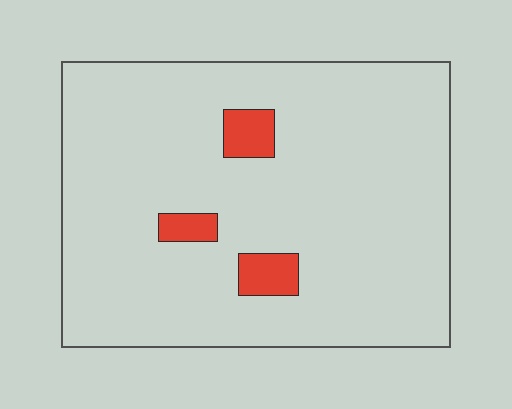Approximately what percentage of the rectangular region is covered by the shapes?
Approximately 5%.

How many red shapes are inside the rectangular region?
3.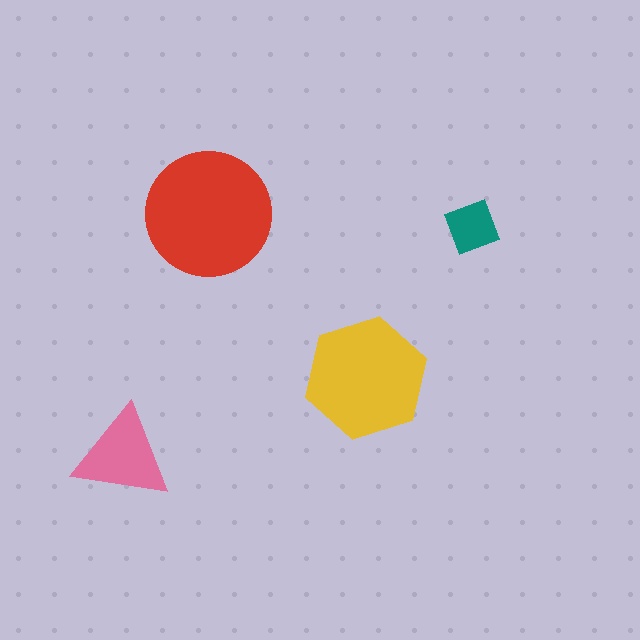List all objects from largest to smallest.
The red circle, the yellow hexagon, the pink triangle, the teal square.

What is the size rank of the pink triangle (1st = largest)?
3rd.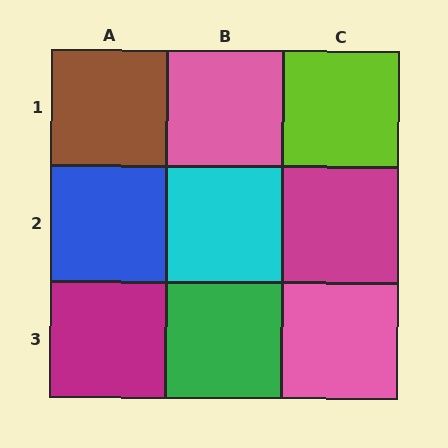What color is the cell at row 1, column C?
Lime.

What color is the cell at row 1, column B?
Pink.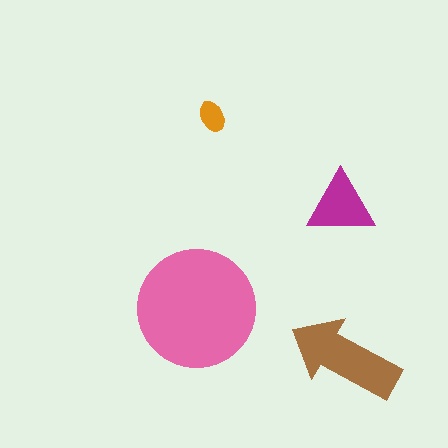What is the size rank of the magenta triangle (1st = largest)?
3rd.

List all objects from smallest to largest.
The orange ellipse, the magenta triangle, the brown arrow, the pink circle.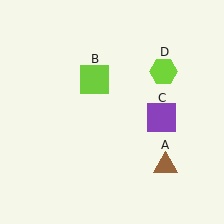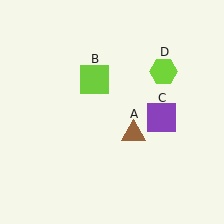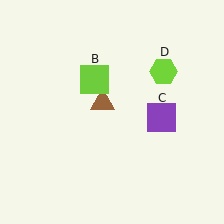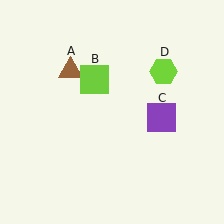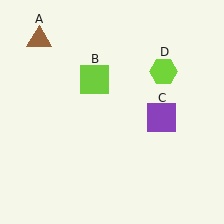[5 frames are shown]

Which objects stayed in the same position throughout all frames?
Lime square (object B) and purple square (object C) and lime hexagon (object D) remained stationary.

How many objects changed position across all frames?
1 object changed position: brown triangle (object A).